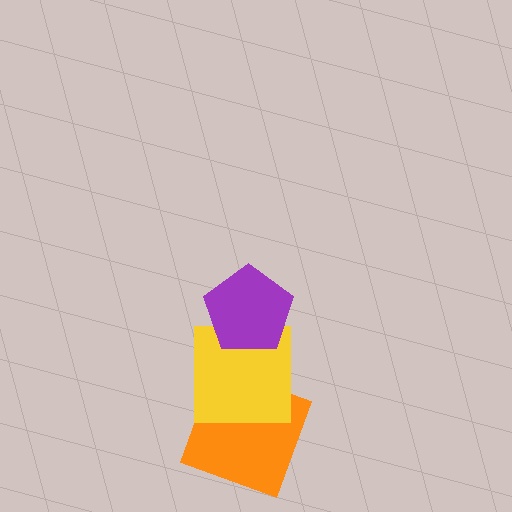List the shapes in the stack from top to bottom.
From top to bottom: the purple pentagon, the yellow square, the orange square.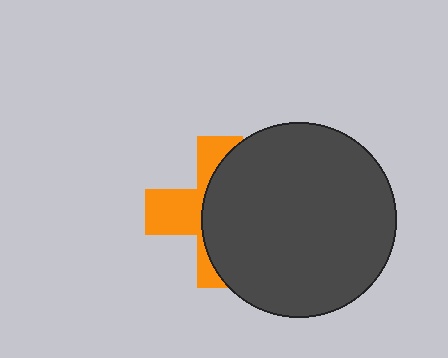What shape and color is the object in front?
The object in front is a dark gray circle.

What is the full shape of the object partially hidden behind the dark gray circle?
The partially hidden object is an orange cross.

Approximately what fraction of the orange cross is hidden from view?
Roughly 60% of the orange cross is hidden behind the dark gray circle.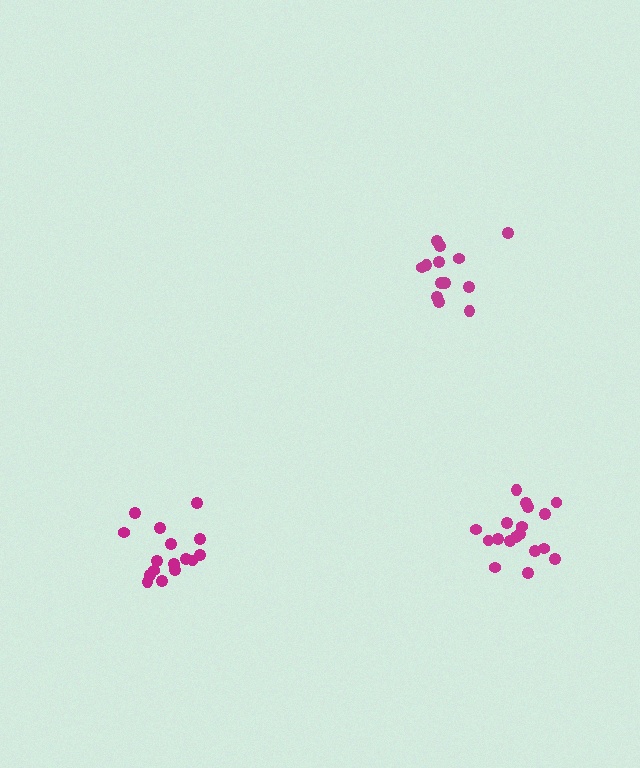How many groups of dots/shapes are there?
There are 3 groups.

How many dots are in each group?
Group 1: 18 dots, Group 2: 16 dots, Group 3: 13 dots (47 total).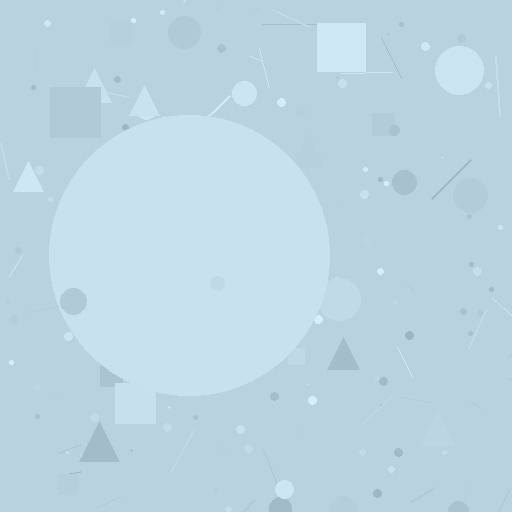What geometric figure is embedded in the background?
A circle is embedded in the background.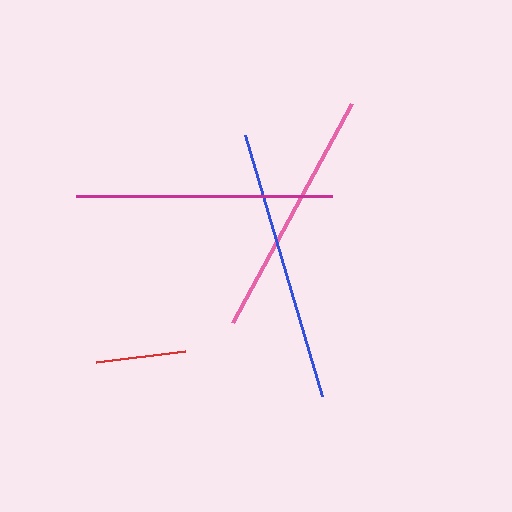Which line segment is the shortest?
The red line is the shortest at approximately 89 pixels.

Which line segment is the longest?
The blue line is the longest at approximately 273 pixels.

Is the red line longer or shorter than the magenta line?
The magenta line is longer than the red line.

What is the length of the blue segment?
The blue segment is approximately 273 pixels long.